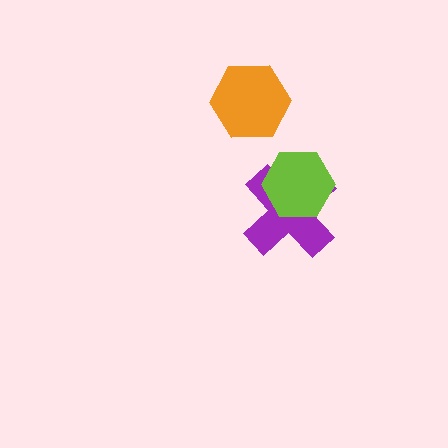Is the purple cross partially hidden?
Yes, it is partially covered by another shape.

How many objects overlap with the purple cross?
1 object overlaps with the purple cross.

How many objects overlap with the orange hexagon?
0 objects overlap with the orange hexagon.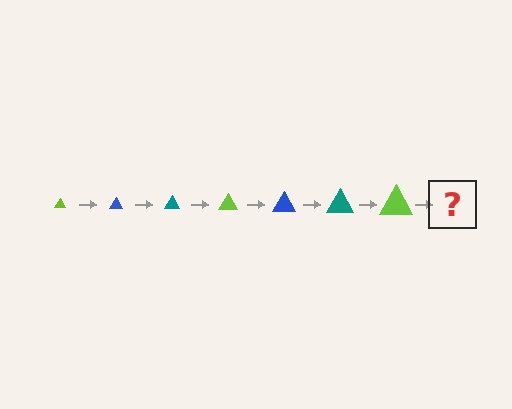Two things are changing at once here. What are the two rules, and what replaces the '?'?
The two rules are that the triangle grows larger each step and the color cycles through lime, blue, and teal. The '?' should be a blue triangle, larger than the previous one.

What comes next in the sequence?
The next element should be a blue triangle, larger than the previous one.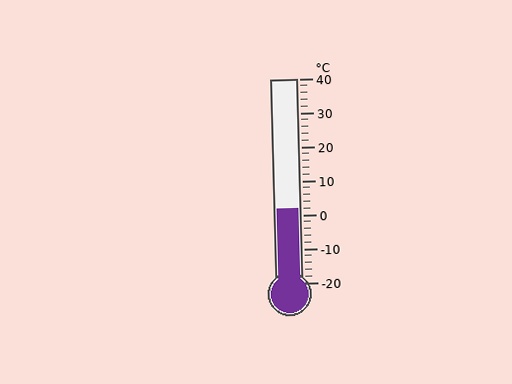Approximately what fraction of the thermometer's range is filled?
The thermometer is filled to approximately 35% of its range.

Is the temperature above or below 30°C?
The temperature is below 30°C.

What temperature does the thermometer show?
The thermometer shows approximately 2°C.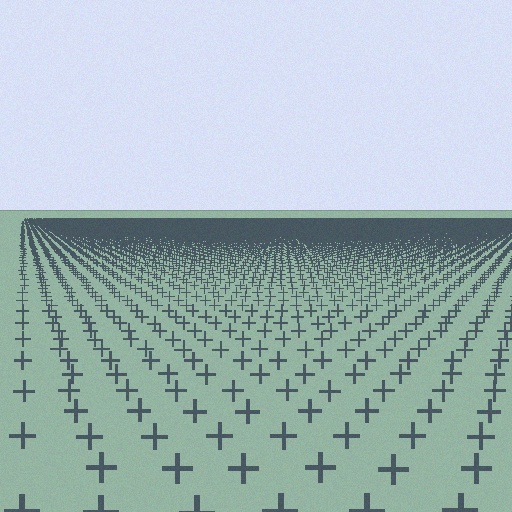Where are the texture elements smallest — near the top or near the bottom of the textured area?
Near the top.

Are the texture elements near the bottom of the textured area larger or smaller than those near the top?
Larger. Near the bottom, elements are closer to the viewer and appear at a bigger on-screen size.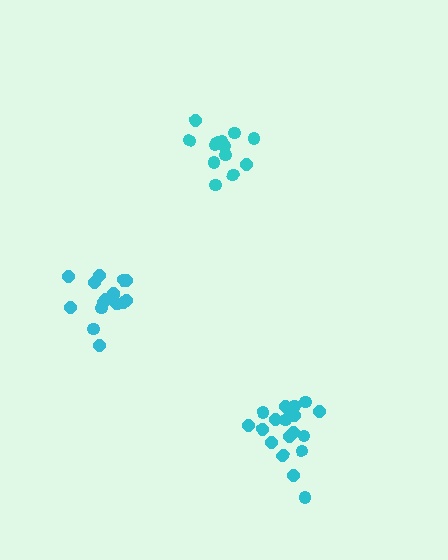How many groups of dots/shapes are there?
There are 3 groups.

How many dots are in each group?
Group 1: 19 dots, Group 2: 14 dots, Group 3: 15 dots (48 total).